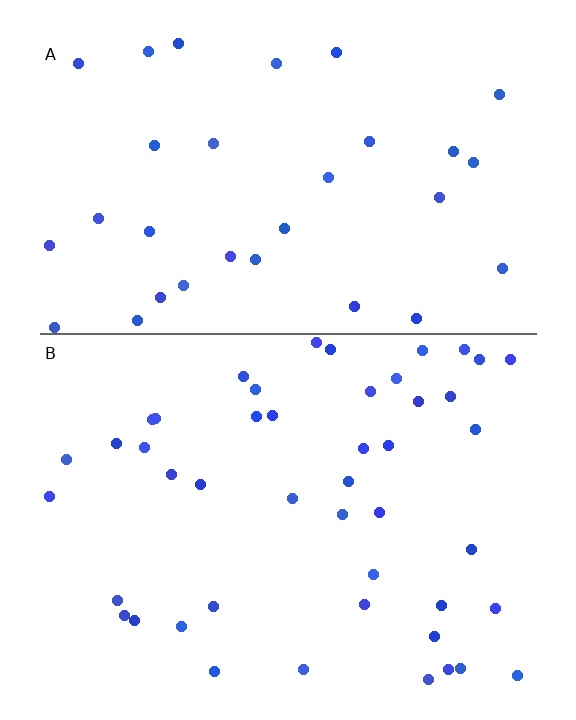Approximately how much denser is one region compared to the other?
Approximately 1.5× — region B over region A.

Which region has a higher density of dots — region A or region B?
B (the bottom).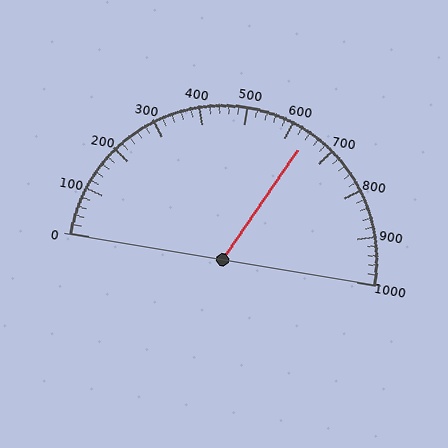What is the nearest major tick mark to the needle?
The nearest major tick mark is 600.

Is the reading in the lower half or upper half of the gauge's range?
The reading is in the upper half of the range (0 to 1000).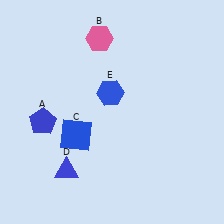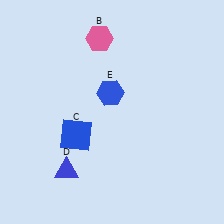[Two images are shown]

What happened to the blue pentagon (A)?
The blue pentagon (A) was removed in Image 2. It was in the bottom-left area of Image 1.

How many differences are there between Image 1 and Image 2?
There is 1 difference between the two images.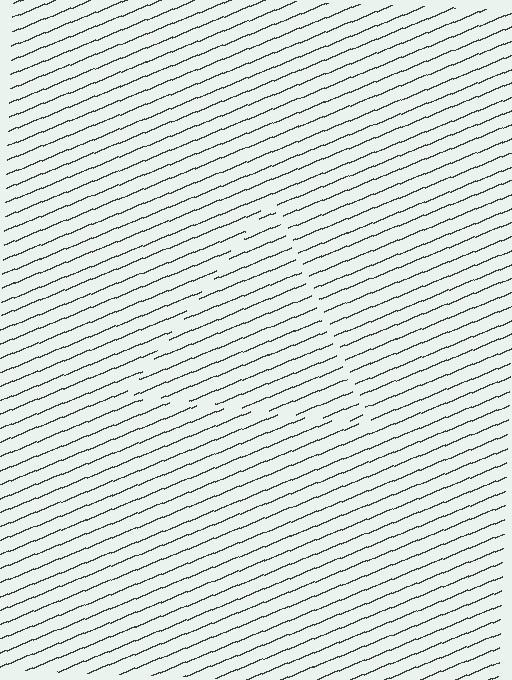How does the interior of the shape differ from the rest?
The interior of the shape contains the same grating, shifted by half a period — the contour is defined by the phase discontinuity where line-ends from the inner and outer gratings abut.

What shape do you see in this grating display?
An illusory triangle. The interior of the shape contains the same grating, shifted by half a period — the contour is defined by the phase discontinuity where line-ends from the inner and outer gratings abut.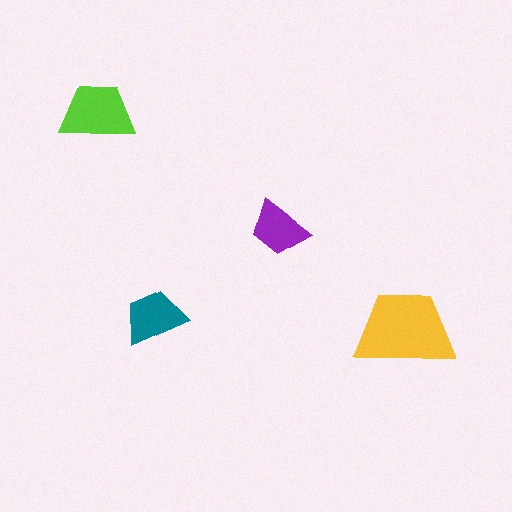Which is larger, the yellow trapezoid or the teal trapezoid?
The yellow one.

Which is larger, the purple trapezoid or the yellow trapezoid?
The yellow one.